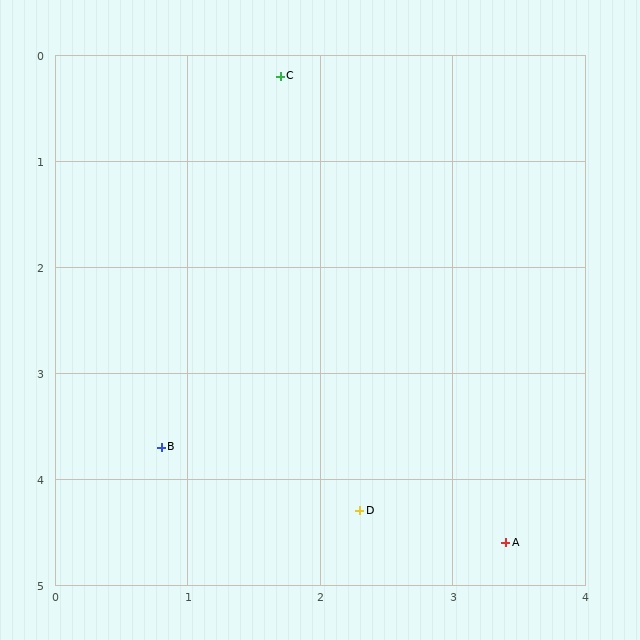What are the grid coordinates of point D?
Point D is at approximately (2.3, 4.3).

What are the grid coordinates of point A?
Point A is at approximately (3.4, 4.6).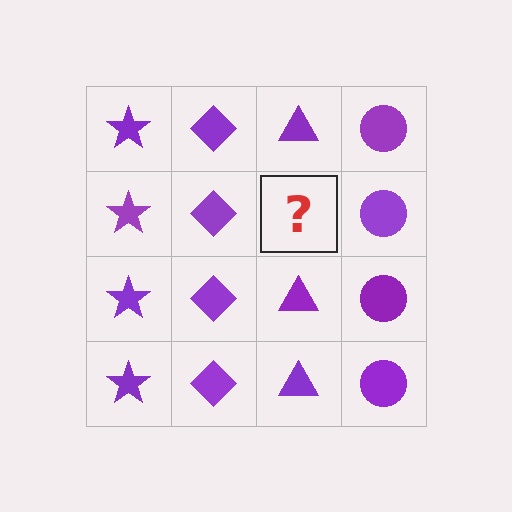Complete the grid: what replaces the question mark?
The question mark should be replaced with a purple triangle.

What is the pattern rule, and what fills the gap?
The rule is that each column has a consistent shape. The gap should be filled with a purple triangle.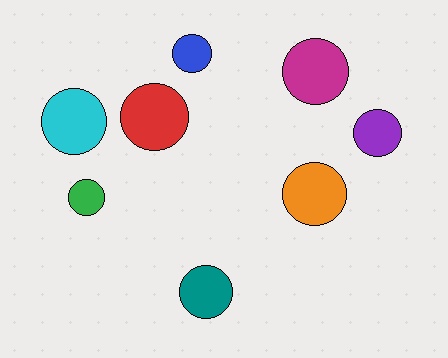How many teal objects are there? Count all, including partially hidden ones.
There is 1 teal object.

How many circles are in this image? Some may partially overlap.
There are 8 circles.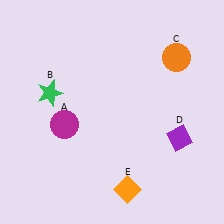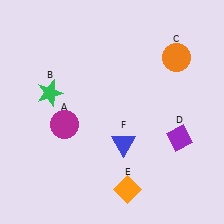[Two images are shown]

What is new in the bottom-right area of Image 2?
A blue triangle (F) was added in the bottom-right area of Image 2.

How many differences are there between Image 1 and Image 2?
There is 1 difference between the two images.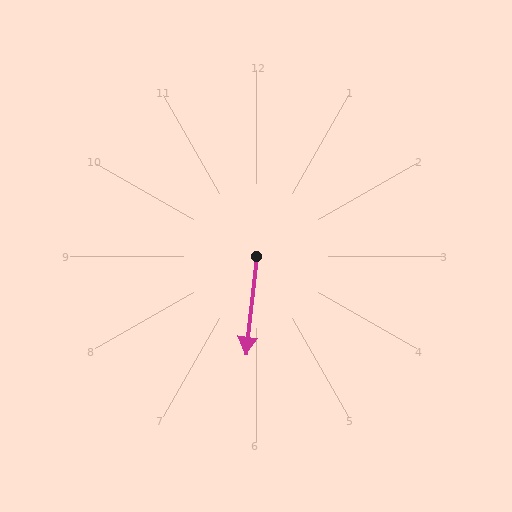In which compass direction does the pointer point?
South.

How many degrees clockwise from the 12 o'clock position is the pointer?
Approximately 186 degrees.